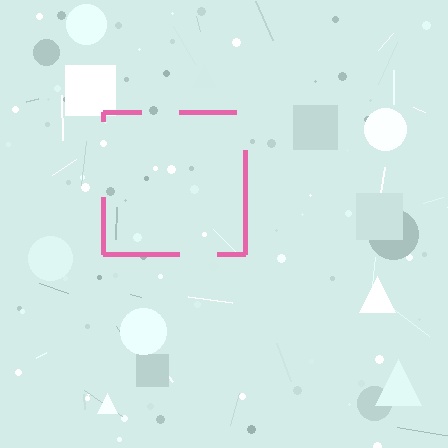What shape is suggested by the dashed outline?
The dashed outline suggests a square.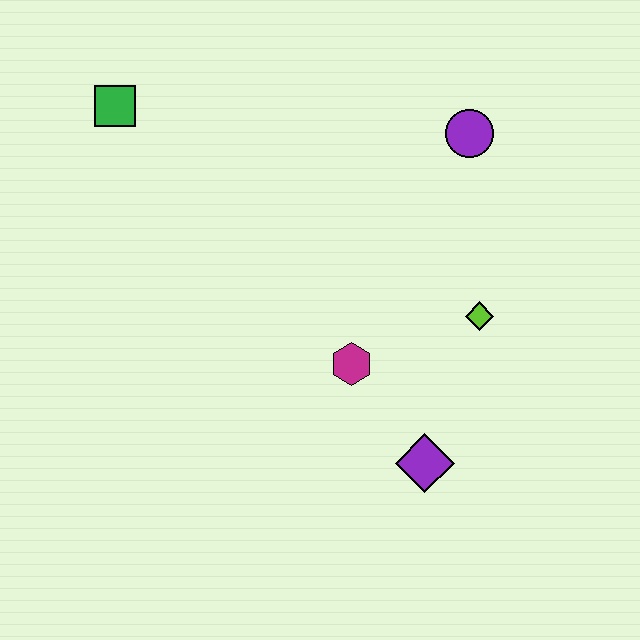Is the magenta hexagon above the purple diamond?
Yes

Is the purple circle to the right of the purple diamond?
Yes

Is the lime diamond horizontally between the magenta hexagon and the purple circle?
No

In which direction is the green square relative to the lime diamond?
The green square is to the left of the lime diamond.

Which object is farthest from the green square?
The purple diamond is farthest from the green square.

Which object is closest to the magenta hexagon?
The purple diamond is closest to the magenta hexagon.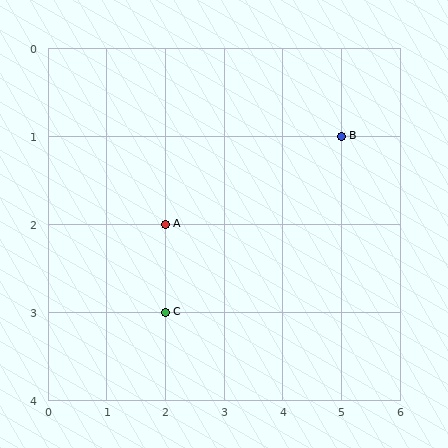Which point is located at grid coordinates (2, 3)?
Point C is at (2, 3).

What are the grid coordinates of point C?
Point C is at grid coordinates (2, 3).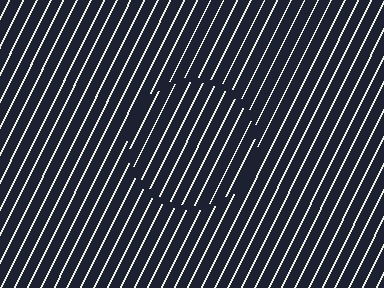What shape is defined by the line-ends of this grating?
An illusory circle. The interior of the shape contains the same grating, shifted by half a period — the contour is defined by the phase discontinuity where line-ends from the inner and outer gratings abut.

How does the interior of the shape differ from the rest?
The interior of the shape contains the same grating, shifted by half a period — the contour is defined by the phase discontinuity where line-ends from the inner and outer gratings abut.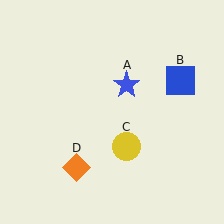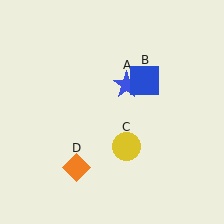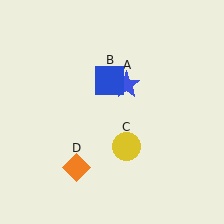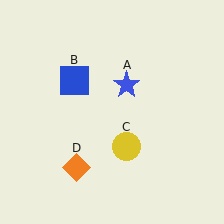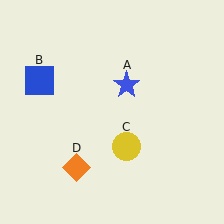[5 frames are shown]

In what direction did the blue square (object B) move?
The blue square (object B) moved left.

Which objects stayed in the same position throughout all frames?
Blue star (object A) and yellow circle (object C) and orange diamond (object D) remained stationary.